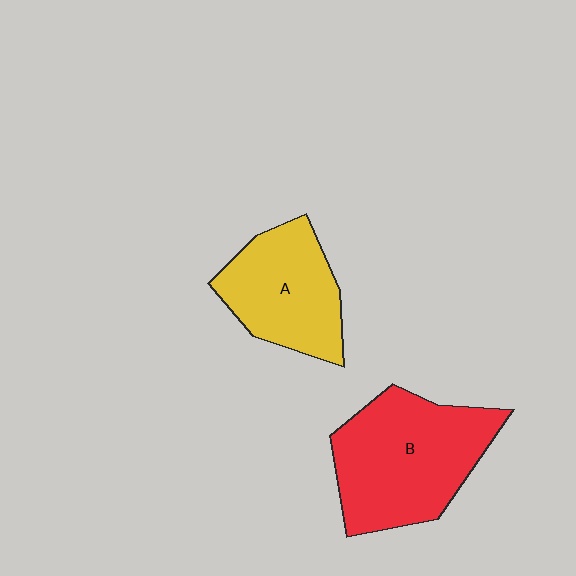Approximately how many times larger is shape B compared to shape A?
Approximately 1.4 times.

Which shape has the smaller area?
Shape A (yellow).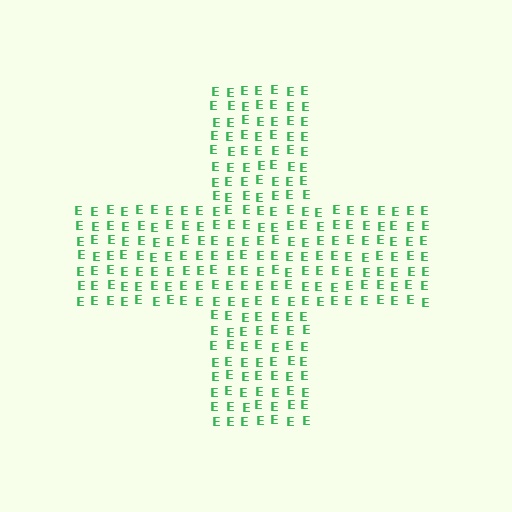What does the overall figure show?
The overall figure shows a cross.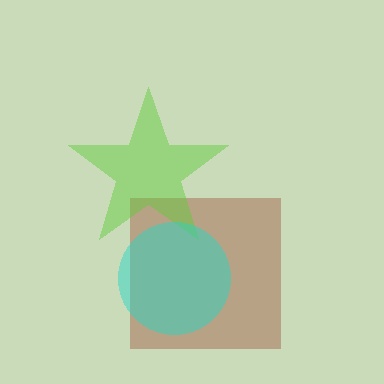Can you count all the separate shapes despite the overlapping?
Yes, there are 3 separate shapes.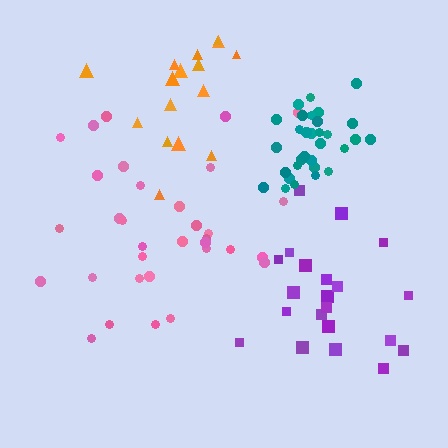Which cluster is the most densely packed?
Teal.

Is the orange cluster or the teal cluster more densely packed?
Teal.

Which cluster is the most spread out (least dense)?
Pink.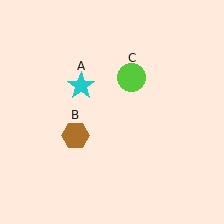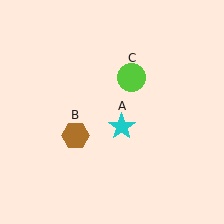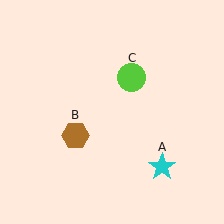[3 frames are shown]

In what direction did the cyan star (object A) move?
The cyan star (object A) moved down and to the right.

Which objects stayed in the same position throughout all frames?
Brown hexagon (object B) and lime circle (object C) remained stationary.